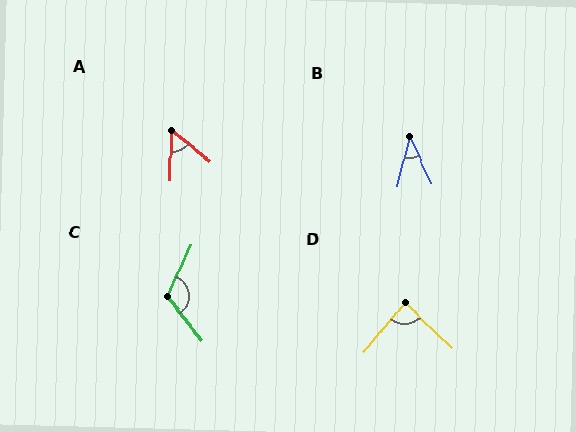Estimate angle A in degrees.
Approximately 53 degrees.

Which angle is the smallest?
B, at approximately 38 degrees.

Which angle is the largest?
C, at approximately 117 degrees.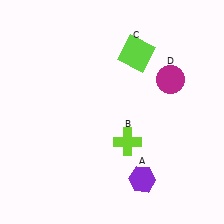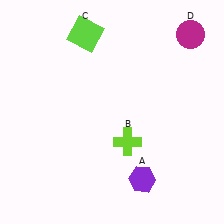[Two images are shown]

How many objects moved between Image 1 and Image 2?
2 objects moved between the two images.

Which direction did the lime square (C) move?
The lime square (C) moved left.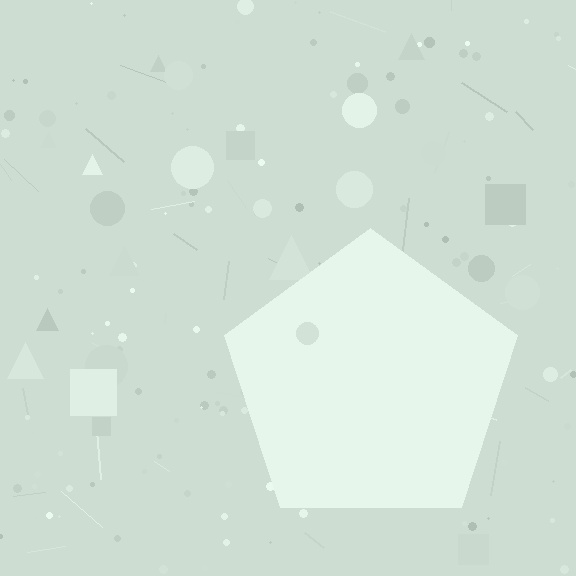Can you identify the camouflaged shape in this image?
The camouflaged shape is a pentagon.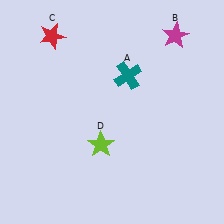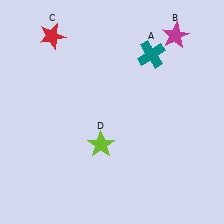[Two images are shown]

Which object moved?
The teal cross (A) moved right.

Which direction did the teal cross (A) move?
The teal cross (A) moved right.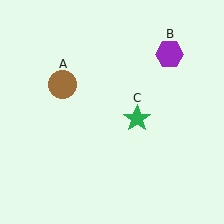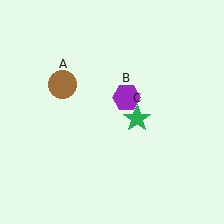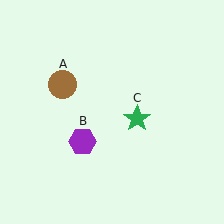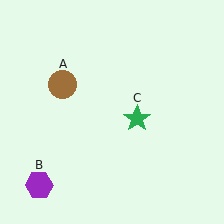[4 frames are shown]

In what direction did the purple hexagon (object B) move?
The purple hexagon (object B) moved down and to the left.